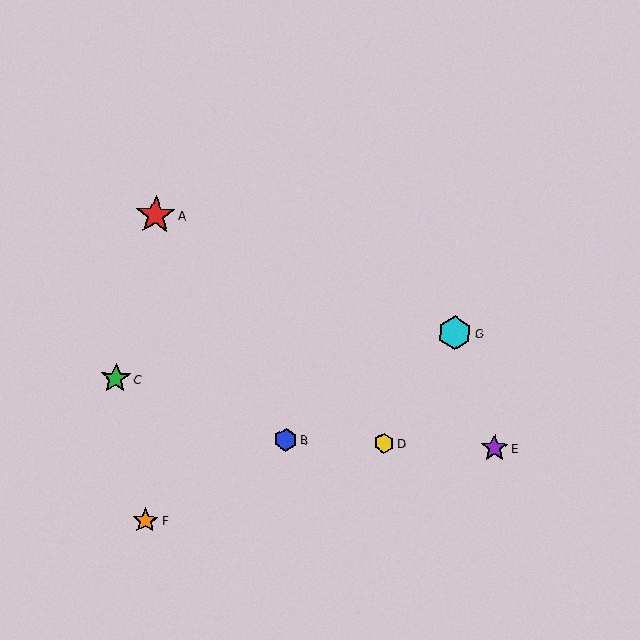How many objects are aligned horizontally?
3 objects (B, D, E) are aligned horizontally.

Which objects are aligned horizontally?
Objects B, D, E are aligned horizontally.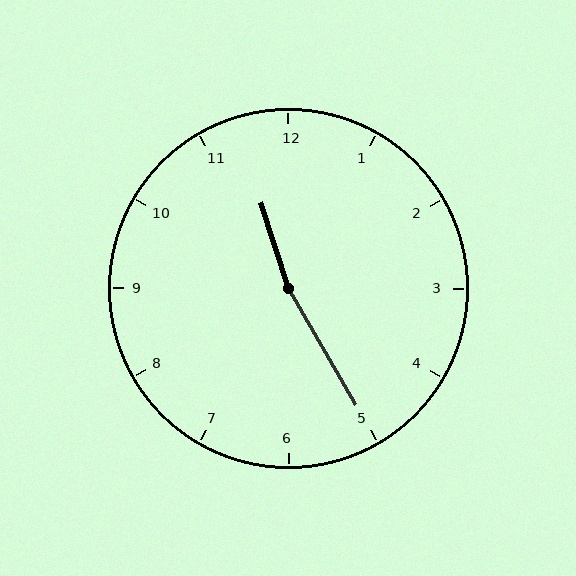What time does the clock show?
11:25.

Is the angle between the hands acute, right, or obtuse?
It is obtuse.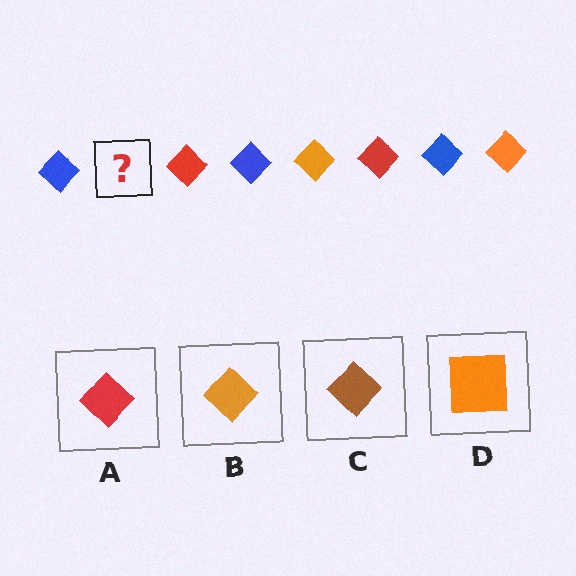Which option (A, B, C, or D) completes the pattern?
B.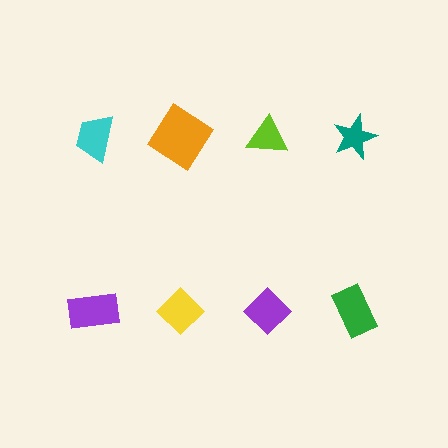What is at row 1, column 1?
A cyan trapezoid.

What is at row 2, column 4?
A green rectangle.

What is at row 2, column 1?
A purple rectangle.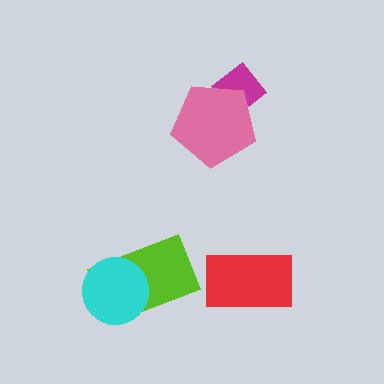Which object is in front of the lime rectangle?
The cyan circle is in front of the lime rectangle.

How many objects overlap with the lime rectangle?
1 object overlaps with the lime rectangle.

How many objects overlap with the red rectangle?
0 objects overlap with the red rectangle.